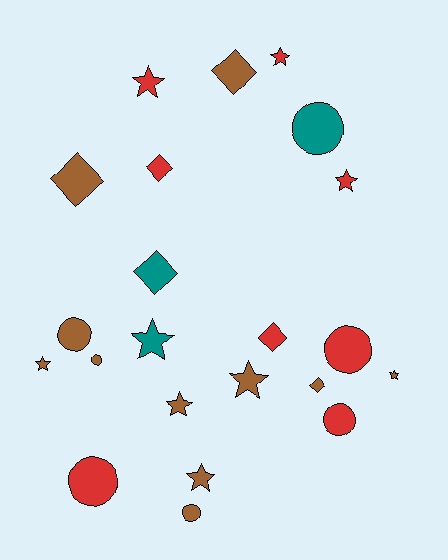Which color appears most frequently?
Brown, with 11 objects.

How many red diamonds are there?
There are 2 red diamonds.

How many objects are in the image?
There are 22 objects.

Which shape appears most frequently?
Star, with 9 objects.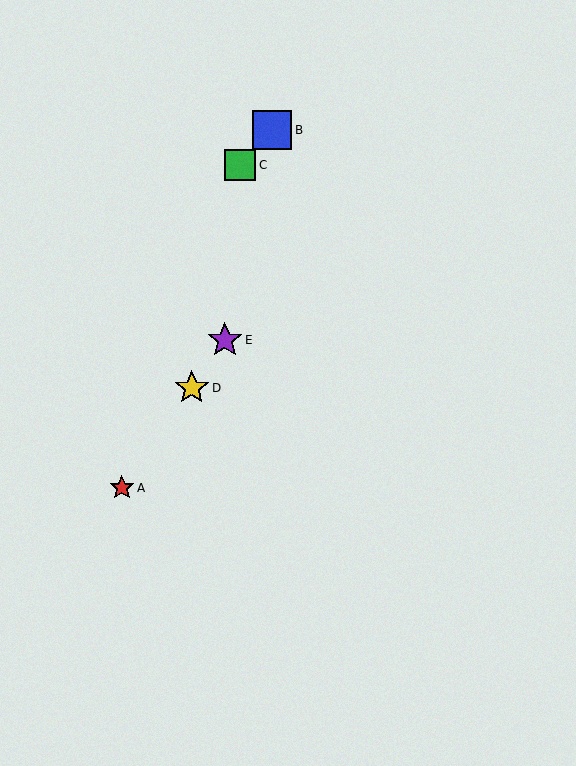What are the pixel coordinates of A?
Object A is at (122, 488).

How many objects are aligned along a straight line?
3 objects (A, D, E) are aligned along a straight line.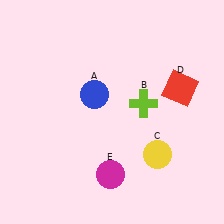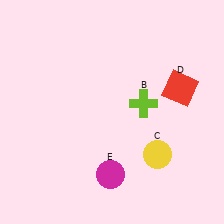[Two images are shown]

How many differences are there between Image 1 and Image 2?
There is 1 difference between the two images.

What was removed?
The blue circle (A) was removed in Image 2.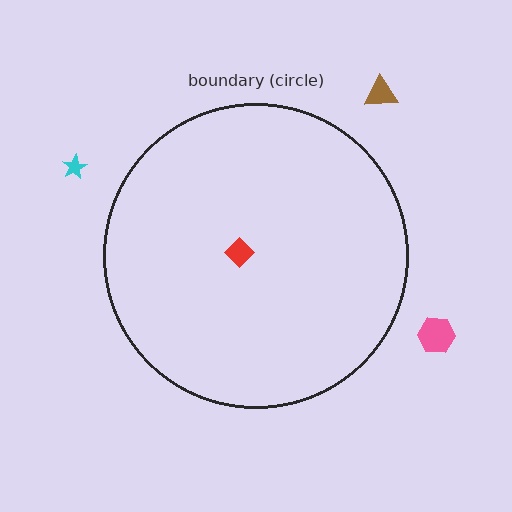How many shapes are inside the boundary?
1 inside, 3 outside.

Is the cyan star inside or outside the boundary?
Outside.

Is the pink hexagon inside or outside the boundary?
Outside.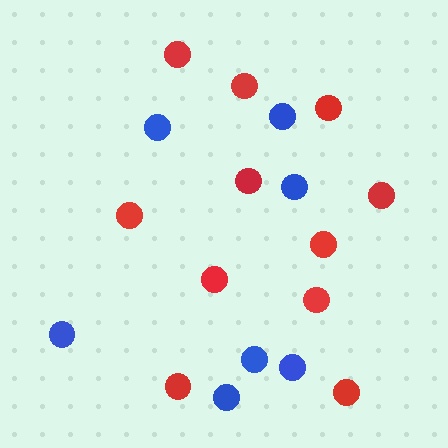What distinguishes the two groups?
There are 2 groups: one group of red circles (11) and one group of blue circles (7).